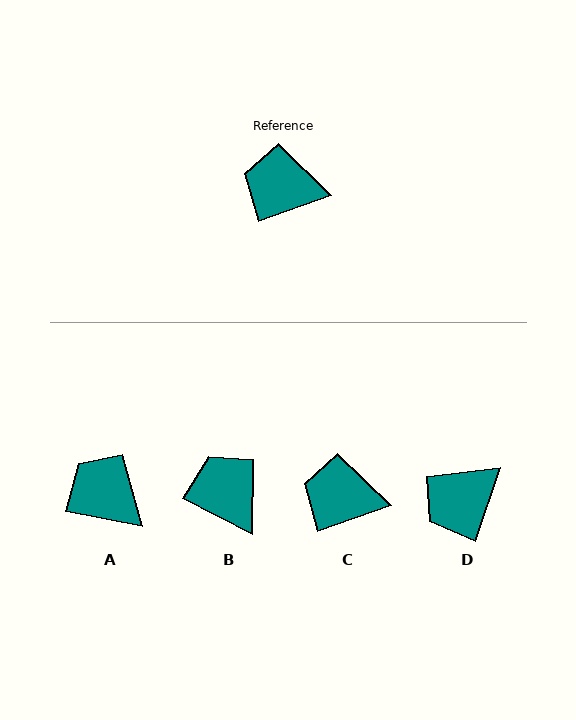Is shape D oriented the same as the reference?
No, it is off by about 51 degrees.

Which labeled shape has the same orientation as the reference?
C.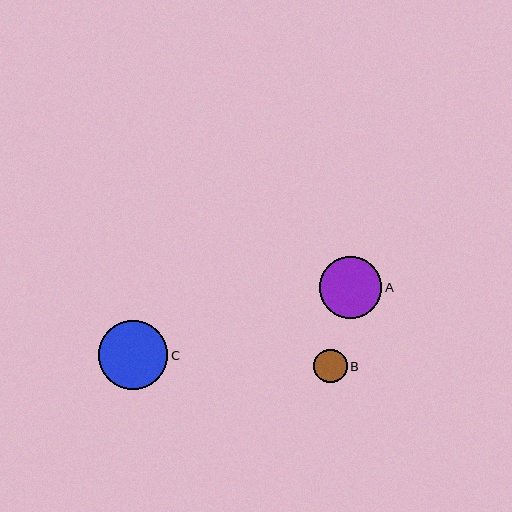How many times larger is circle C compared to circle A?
Circle C is approximately 1.1 times the size of circle A.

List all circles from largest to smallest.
From largest to smallest: C, A, B.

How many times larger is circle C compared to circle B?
Circle C is approximately 2.1 times the size of circle B.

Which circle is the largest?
Circle C is the largest with a size of approximately 69 pixels.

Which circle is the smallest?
Circle B is the smallest with a size of approximately 34 pixels.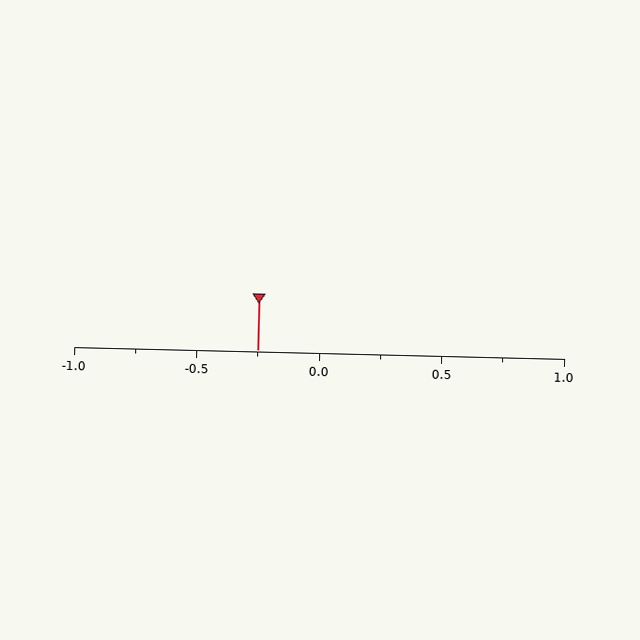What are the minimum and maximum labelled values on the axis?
The axis runs from -1.0 to 1.0.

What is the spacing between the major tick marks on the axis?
The major ticks are spaced 0.5 apart.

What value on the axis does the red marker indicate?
The marker indicates approximately -0.25.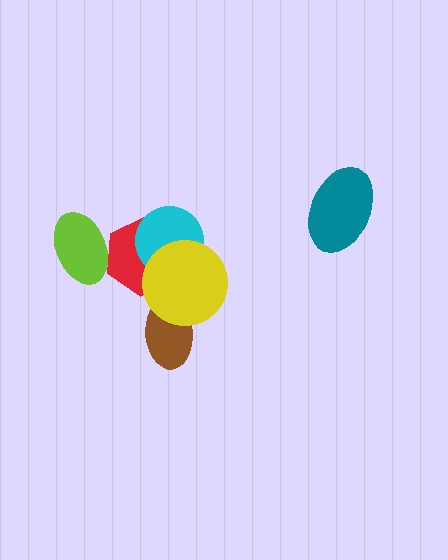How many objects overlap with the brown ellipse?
1 object overlaps with the brown ellipse.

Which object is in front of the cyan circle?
The yellow circle is in front of the cyan circle.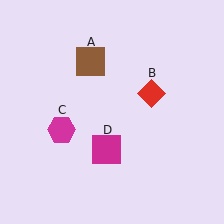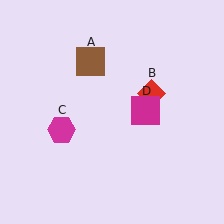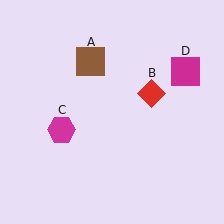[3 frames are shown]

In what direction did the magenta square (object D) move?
The magenta square (object D) moved up and to the right.